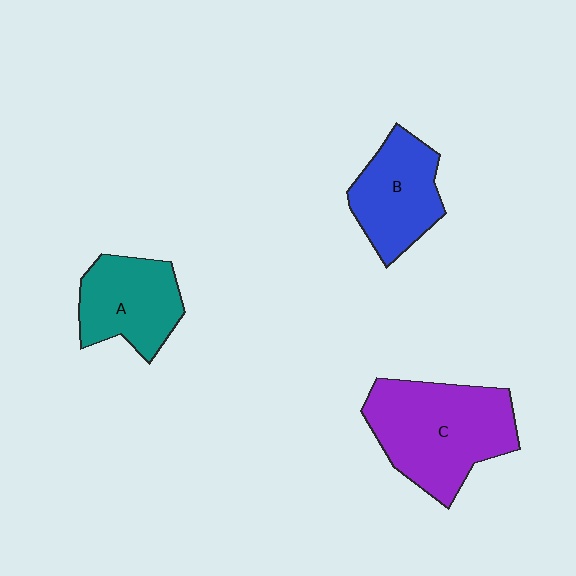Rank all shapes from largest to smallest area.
From largest to smallest: C (purple), B (blue), A (teal).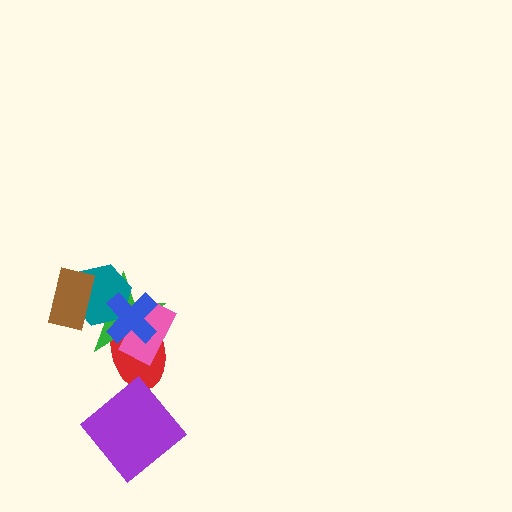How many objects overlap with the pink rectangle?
3 objects overlap with the pink rectangle.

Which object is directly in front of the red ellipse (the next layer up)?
The green star is directly in front of the red ellipse.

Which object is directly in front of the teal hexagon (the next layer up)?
The blue cross is directly in front of the teal hexagon.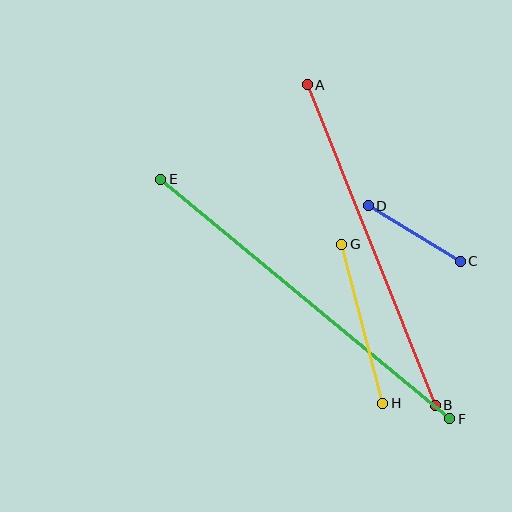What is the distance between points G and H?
The distance is approximately 164 pixels.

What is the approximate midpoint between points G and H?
The midpoint is at approximately (362, 324) pixels.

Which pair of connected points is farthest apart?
Points E and F are farthest apart.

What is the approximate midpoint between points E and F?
The midpoint is at approximately (305, 299) pixels.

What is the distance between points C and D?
The distance is approximately 108 pixels.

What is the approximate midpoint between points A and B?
The midpoint is at approximately (371, 245) pixels.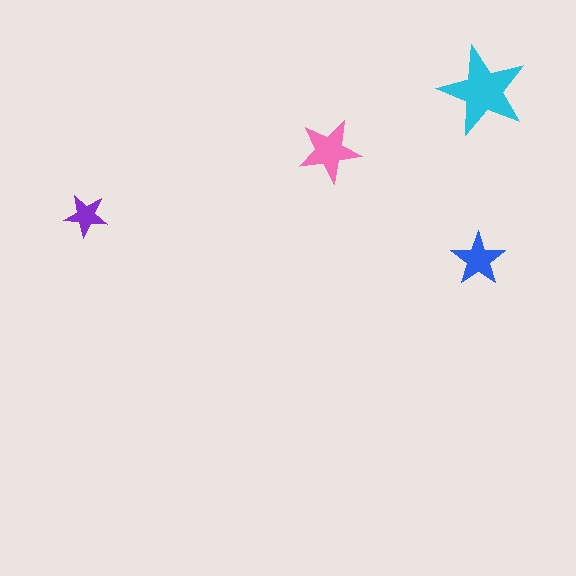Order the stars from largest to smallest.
the cyan one, the pink one, the blue one, the purple one.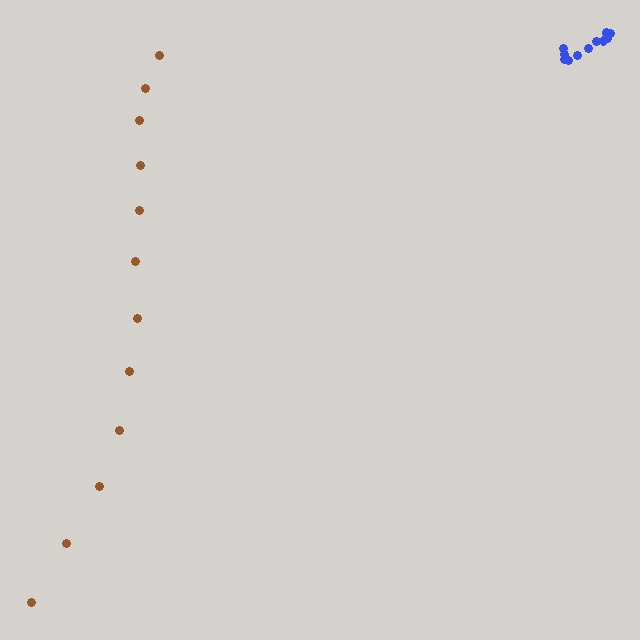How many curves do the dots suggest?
There are 2 distinct paths.